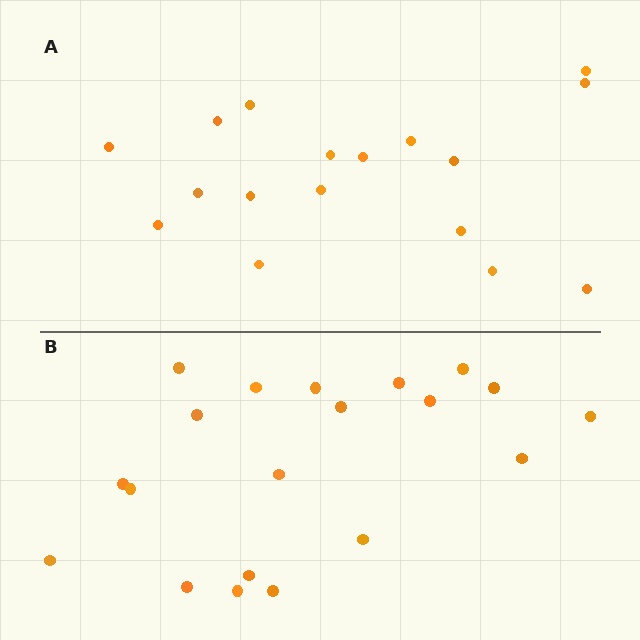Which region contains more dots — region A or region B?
Region B (the bottom region) has more dots.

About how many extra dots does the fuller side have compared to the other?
Region B has just a few more — roughly 2 or 3 more dots than region A.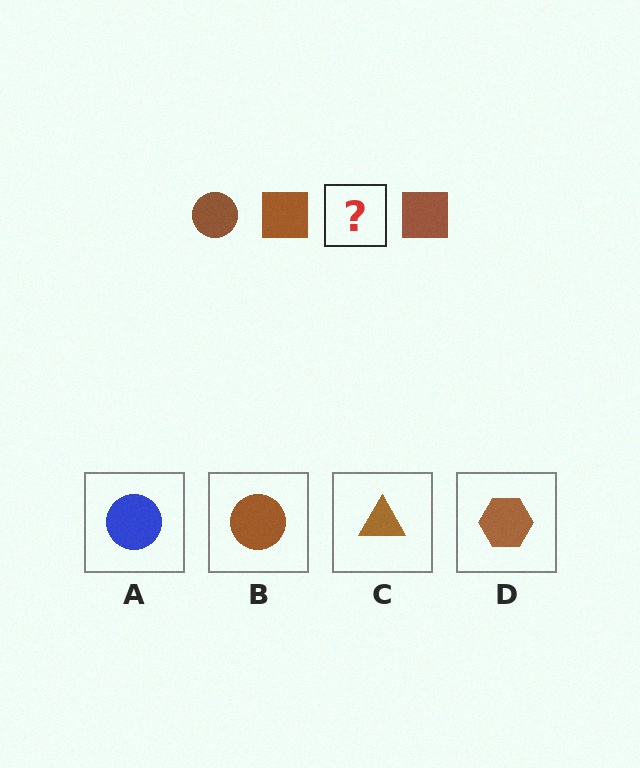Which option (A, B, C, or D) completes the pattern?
B.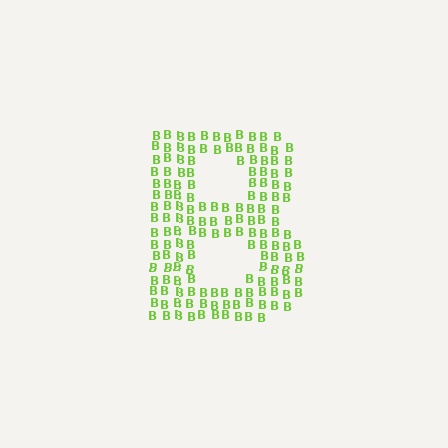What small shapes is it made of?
It is made of small letter B's.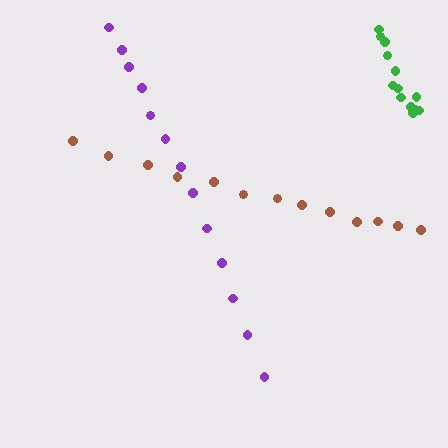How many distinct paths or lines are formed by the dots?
There are 3 distinct paths.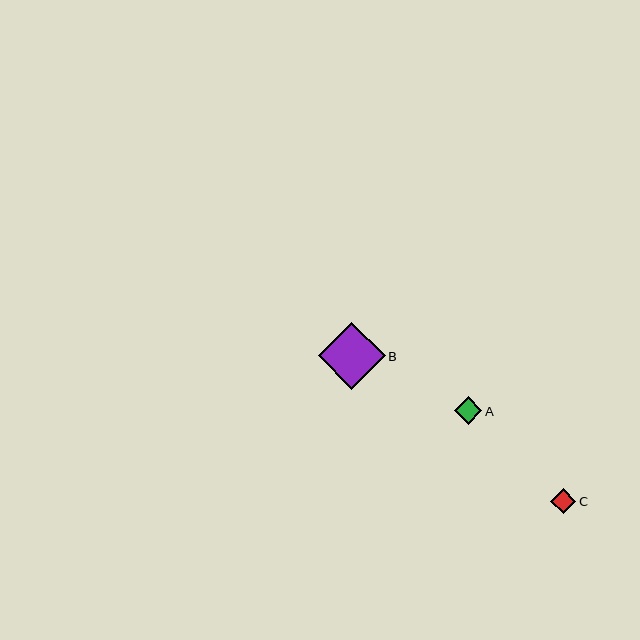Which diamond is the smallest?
Diamond C is the smallest with a size of approximately 25 pixels.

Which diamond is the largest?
Diamond B is the largest with a size of approximately 67 pixels.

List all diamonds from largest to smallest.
From largest to smallest: B, A, C.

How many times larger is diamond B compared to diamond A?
Diamond B is approximately 2.5 times the size of diamond A.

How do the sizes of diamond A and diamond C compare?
Diamond A and diamond C are approximately the same size.